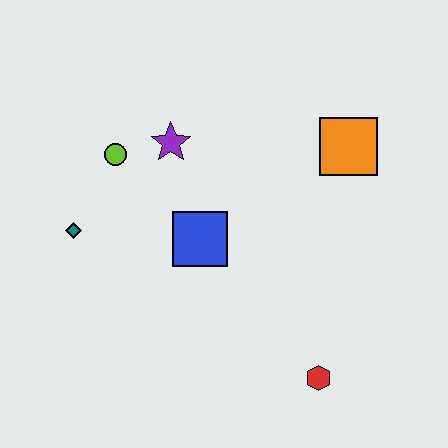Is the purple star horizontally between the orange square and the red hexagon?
No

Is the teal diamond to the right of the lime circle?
No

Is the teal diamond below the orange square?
Yes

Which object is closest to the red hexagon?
The blue square is closest to the red hexagon.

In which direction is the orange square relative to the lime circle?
The orange square is to the right of the lime circle.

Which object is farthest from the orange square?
The teal diamond is farthest from the orange square.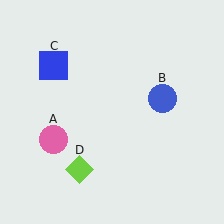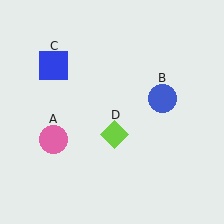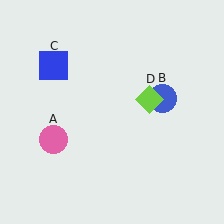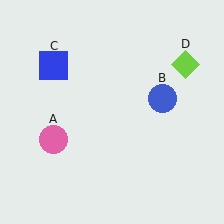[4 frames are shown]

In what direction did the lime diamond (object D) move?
The lime diamond (object D) moved up and to the right.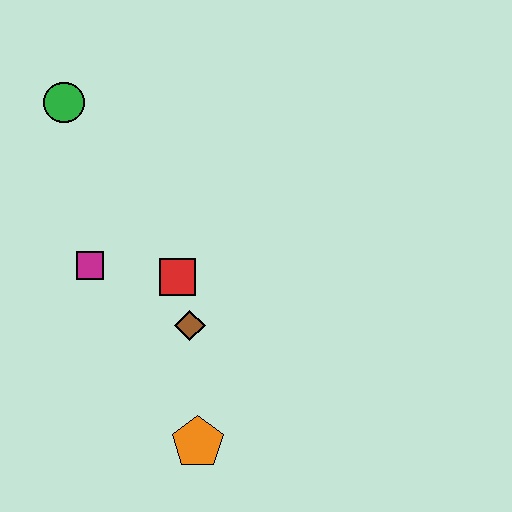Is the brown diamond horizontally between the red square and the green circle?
No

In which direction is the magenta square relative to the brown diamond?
The magenta square is to the left of the brown diamond.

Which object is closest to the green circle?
The magenta square is closest to the green circle.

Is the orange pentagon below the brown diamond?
Yes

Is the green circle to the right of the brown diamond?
No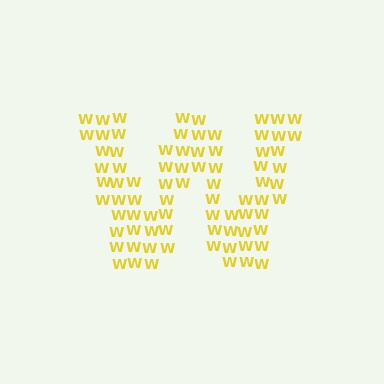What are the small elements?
The small elements are letter W's.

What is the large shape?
The large shape is the letter W.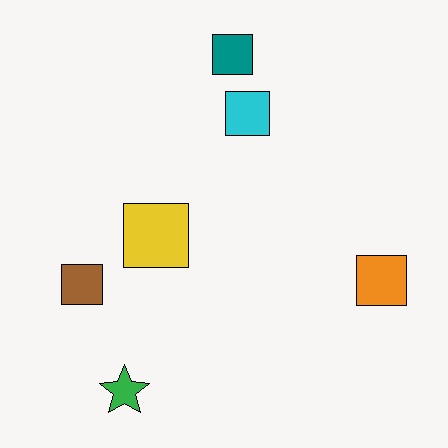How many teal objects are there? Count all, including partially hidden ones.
There is 1 teal object.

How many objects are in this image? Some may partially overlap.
There are 6 objects.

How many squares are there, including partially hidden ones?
There are 5 squares.